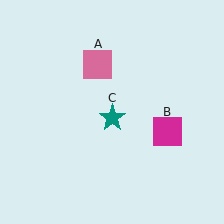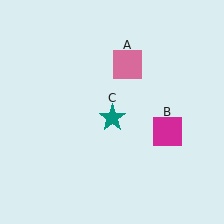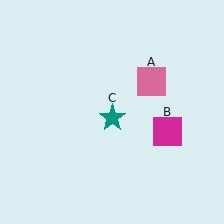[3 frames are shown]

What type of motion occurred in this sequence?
The pink square (object A) rotated clockwise around the center of the scene.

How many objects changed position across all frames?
1 object changed position: pink square (object A).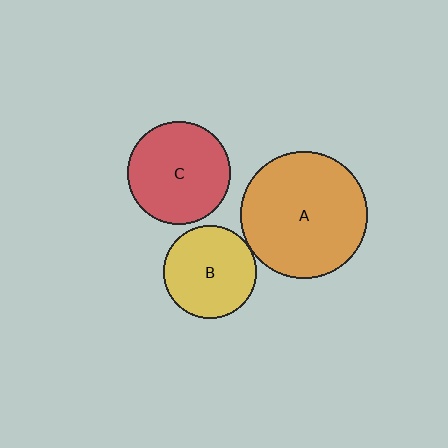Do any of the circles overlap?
No, none of the circles overlap.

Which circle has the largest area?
Circle A (orange).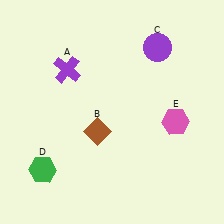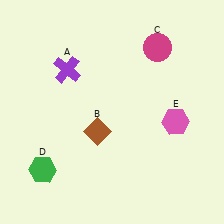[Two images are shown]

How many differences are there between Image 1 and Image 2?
There is 1 difference between the two images.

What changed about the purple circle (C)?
In Image 1, C is purple. In Image 2, it changed to magenta.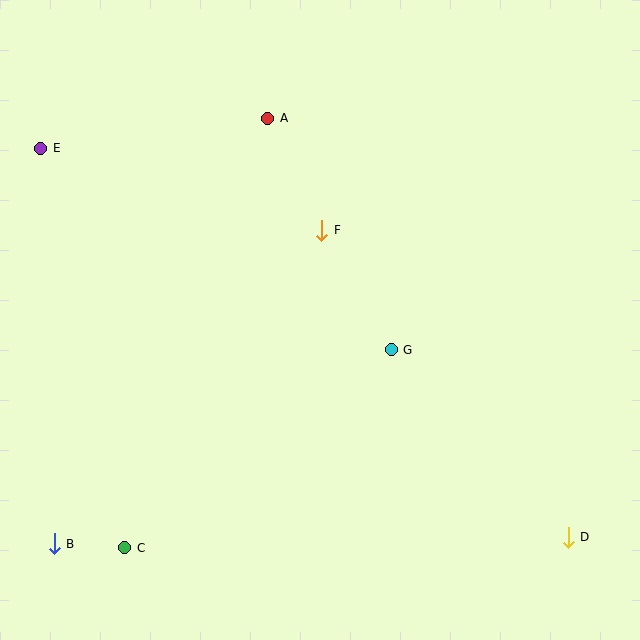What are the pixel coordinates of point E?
Point E is at (41, 148).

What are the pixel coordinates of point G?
Point G is at (391, 350).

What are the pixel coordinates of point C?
Point C is at (125, 548).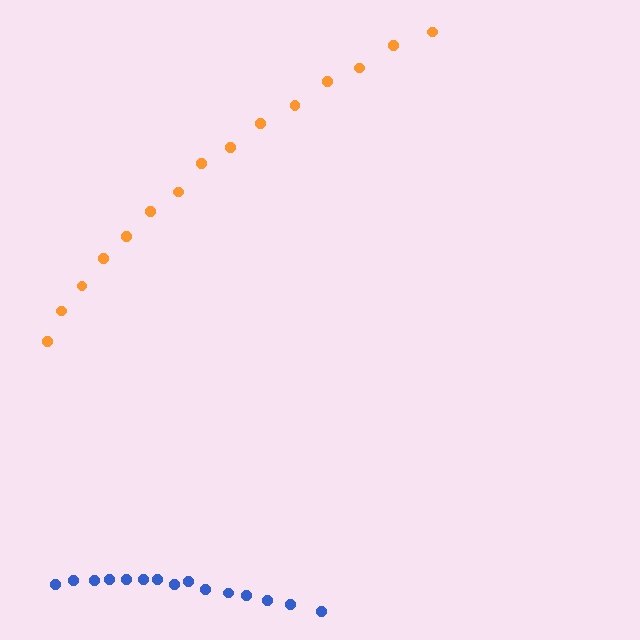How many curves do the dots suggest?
There are 2 distinct paths.